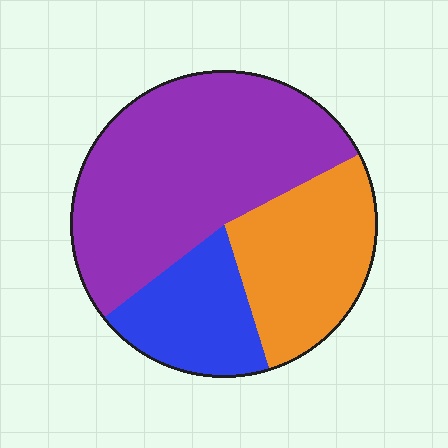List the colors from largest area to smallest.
From largest to smallest: purple, orange, blue.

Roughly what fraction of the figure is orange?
Orange takes up between a sixth and a third of the figure.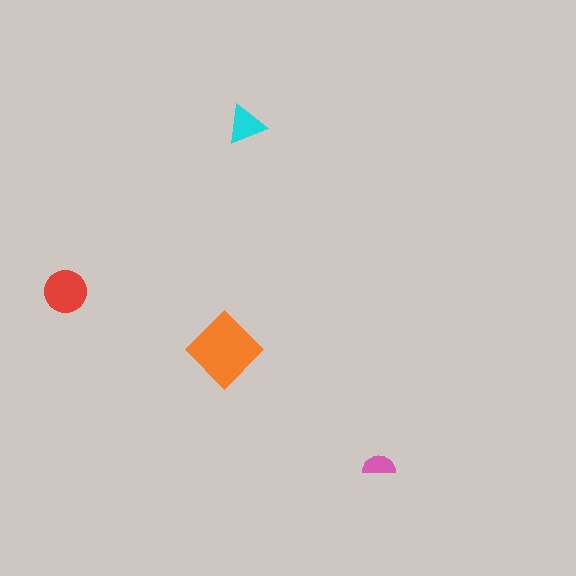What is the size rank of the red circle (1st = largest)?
2nd.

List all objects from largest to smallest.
The orange diamond, the red circle, the cyan triangle, the pink semicircle.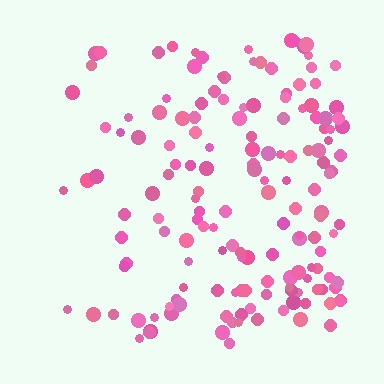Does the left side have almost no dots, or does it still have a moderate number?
Still a moderate number, just noticeably fewer than the right.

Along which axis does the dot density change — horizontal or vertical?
Horizontal.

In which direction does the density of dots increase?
From left to right, with the right side densest.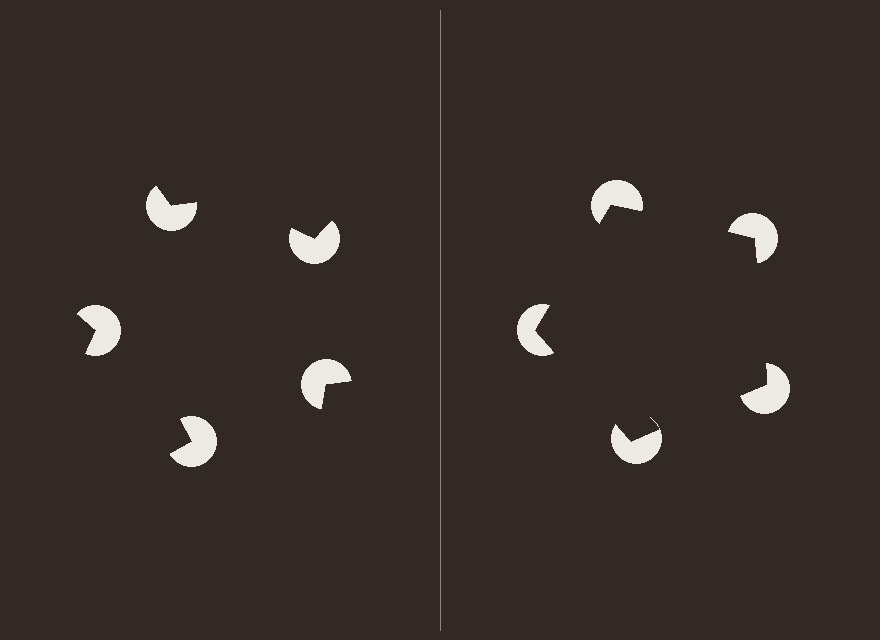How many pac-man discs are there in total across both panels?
10 — 5 on each side.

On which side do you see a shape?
An illusory pentagon appears on the right side. On the left side the wedge cuts are rotated, so no coherent shape forms.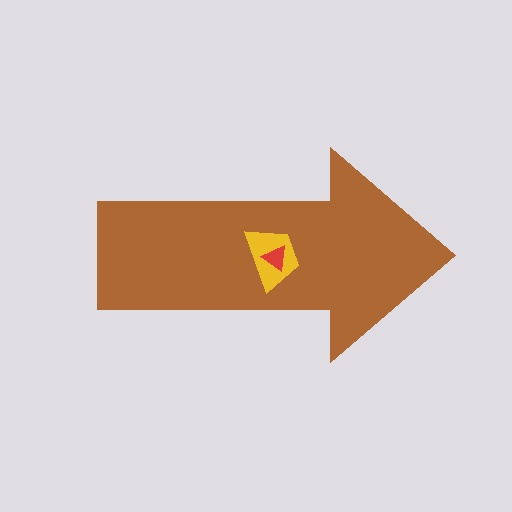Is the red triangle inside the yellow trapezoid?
Yes.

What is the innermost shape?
The red triangle.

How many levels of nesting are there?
3.